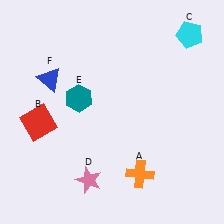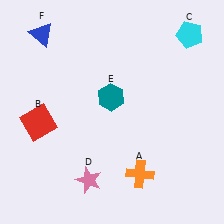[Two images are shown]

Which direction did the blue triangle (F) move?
The blue triangle (F) moved up.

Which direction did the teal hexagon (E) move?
The teal hexagon (E) moved right.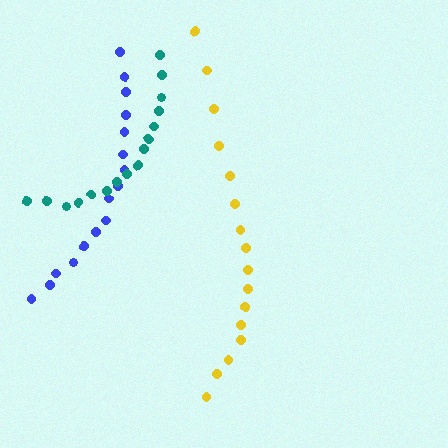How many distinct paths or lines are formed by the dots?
There are 3 distinct paths.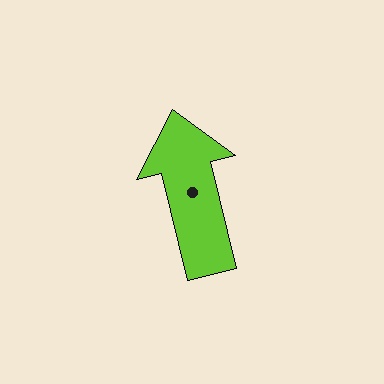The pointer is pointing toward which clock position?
Roughly 12 o'clock.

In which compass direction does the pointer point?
North.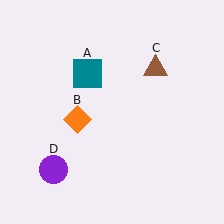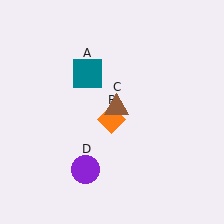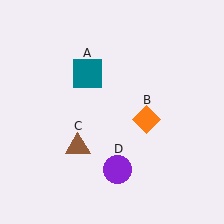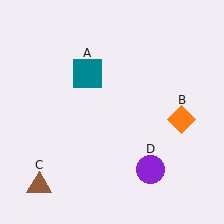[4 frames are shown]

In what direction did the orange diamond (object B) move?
The orange diamond (object B) moved right.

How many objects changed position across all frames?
3 objects changed position: orange diamond (object B), brown triangle (object C), purple circle (object D).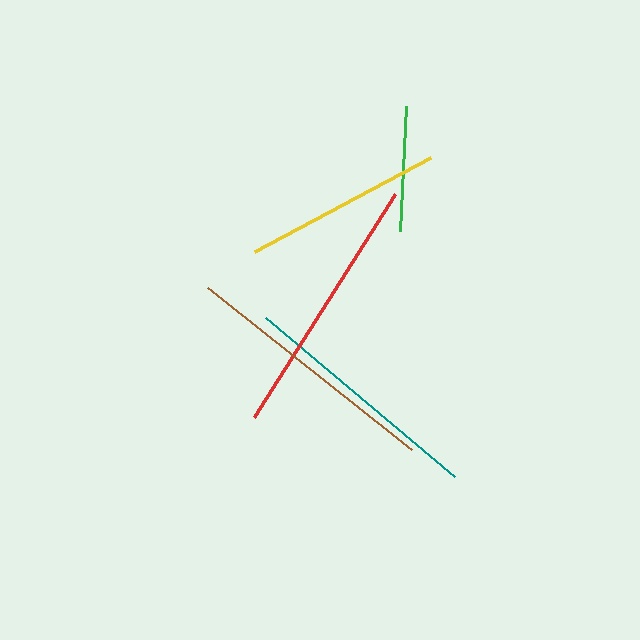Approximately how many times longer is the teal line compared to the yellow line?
The teal line is approximately 1.2 times the length of the yellow line.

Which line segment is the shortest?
The green line is the shortest at approximately 126 pixels.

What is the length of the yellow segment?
The yellow segment is approximately 200 pixels long.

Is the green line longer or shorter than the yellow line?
The yellow line is longer than the green line.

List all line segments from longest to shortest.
From longest to shortest: red, brown, teal, yellow, green.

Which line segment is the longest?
The red line is the longest at approximately 264 pixels.